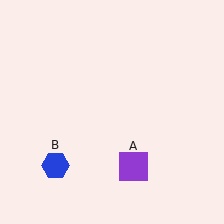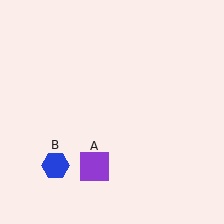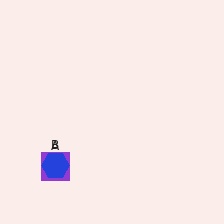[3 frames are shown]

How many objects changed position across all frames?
1 object changed position: purple square (object A).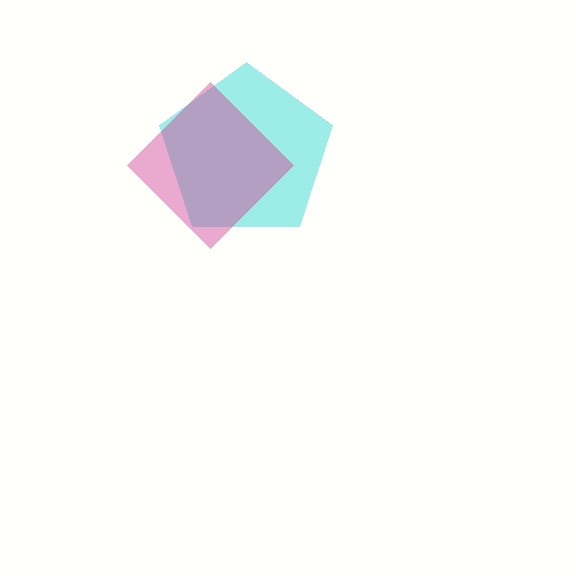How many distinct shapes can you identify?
There are 2 distinct shapes: a cyan pentagon, a magenta diamond.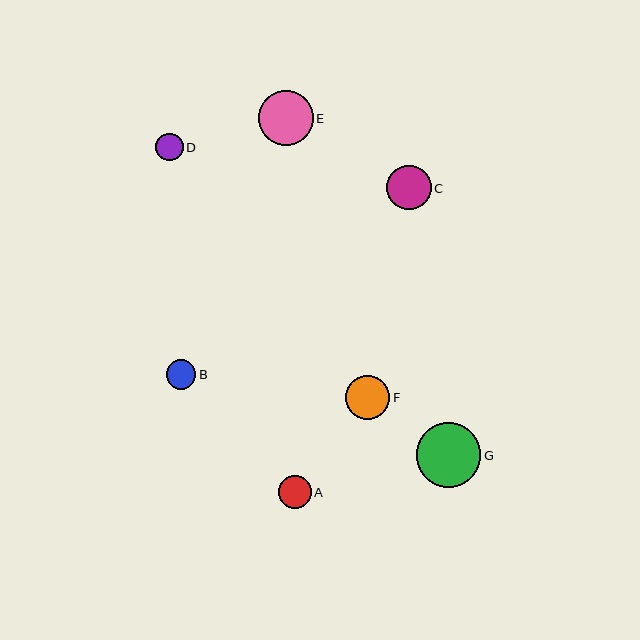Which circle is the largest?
Circle G is the largest with a size of approximately 64 pixels.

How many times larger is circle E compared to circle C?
Circle E is approximately 1.2 times the size of circle C.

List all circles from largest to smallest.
From largest to smallest: G, E, F, C, A, B, D.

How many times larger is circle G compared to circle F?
Circle G is approximately 1.4 times the size of circle F.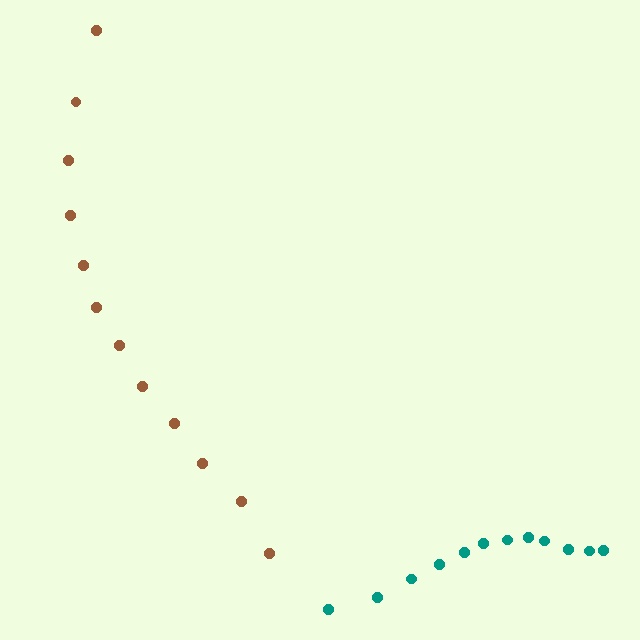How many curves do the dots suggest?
There are 2 distinct paths.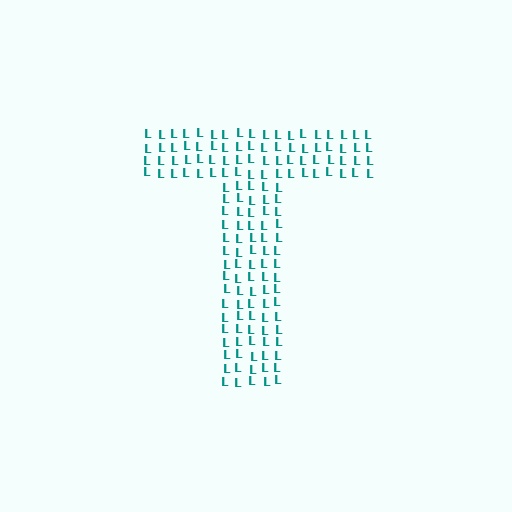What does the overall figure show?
The overall figure shows the letter T.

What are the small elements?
The small elements are letter L's.